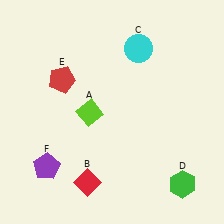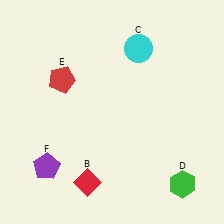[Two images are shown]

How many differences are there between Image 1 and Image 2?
There is 1 difference between the two images.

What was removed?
The lime diamond (A) was removed in Image 2.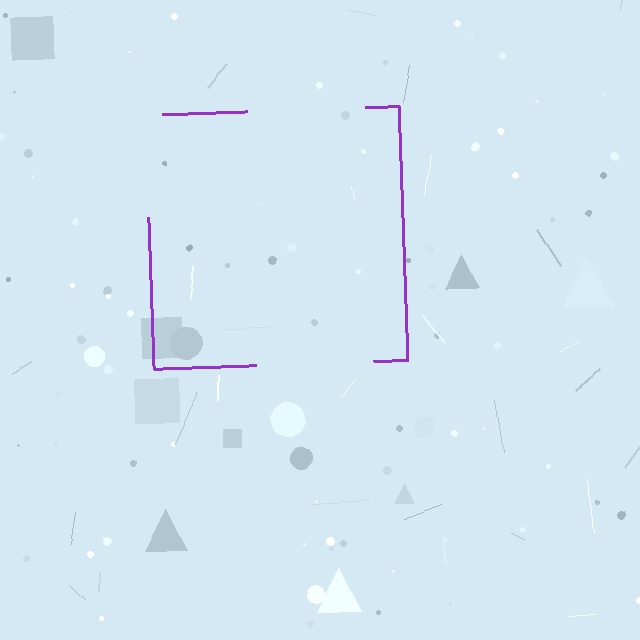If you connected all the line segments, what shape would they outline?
They would outline a square.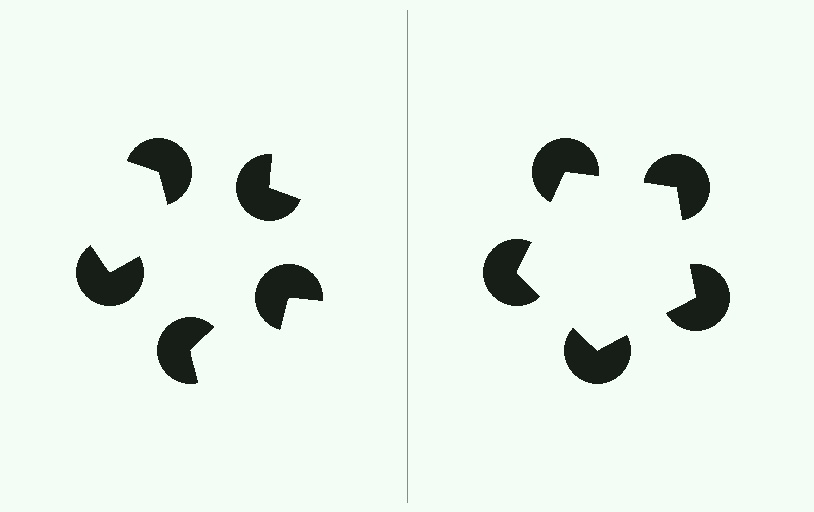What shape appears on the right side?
An illusory pentagon.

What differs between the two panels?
The pac-man discs are positioned identically on both sides; only the wedge orientations differ. On the right they align to a pentagon; on the left they are misaligned.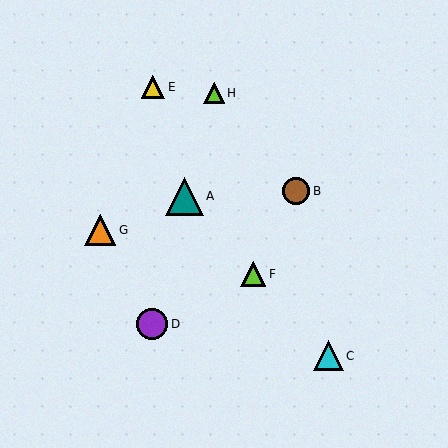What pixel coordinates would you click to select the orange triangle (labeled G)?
Click at (100, 230) to select the orange triangle G.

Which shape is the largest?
The teal triangle (labeled A) is the largest.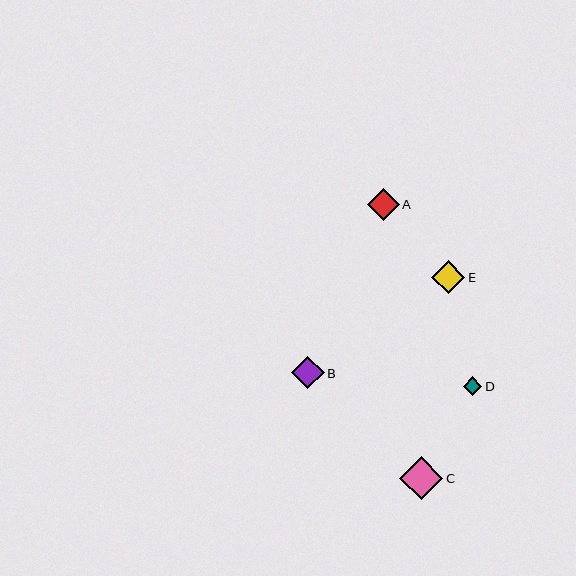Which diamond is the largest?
Diamond C is the largest with a size of approximately 43 pixels.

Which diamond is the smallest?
Diamond D is the smallest with a size of approximately 19 pixels.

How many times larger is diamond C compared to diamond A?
Diamond C is approximately 1.3 times the size of diamond A.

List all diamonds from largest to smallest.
From largest to smallest: C, E, B, A, D.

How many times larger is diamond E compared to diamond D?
Diamond E is approximately 1.8 times the size of diamond D.